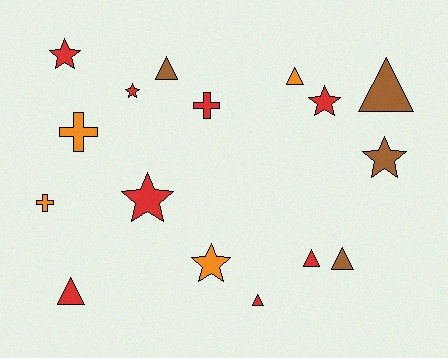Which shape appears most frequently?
Triangle, with 7 objects.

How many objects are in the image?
There are 16 objects.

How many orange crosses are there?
There are 2 orange crosses.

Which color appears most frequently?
Red, with 8 objects.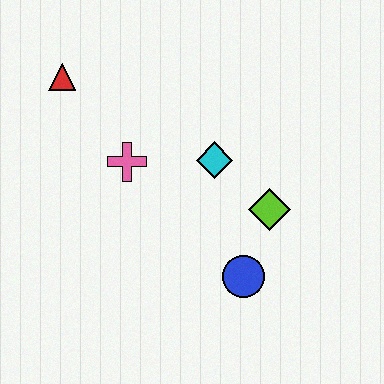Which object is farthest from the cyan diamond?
The red triangle is farthest from the cyan diamond.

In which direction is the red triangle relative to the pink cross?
The red triangle is above the pink cross.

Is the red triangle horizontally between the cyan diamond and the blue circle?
No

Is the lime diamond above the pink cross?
No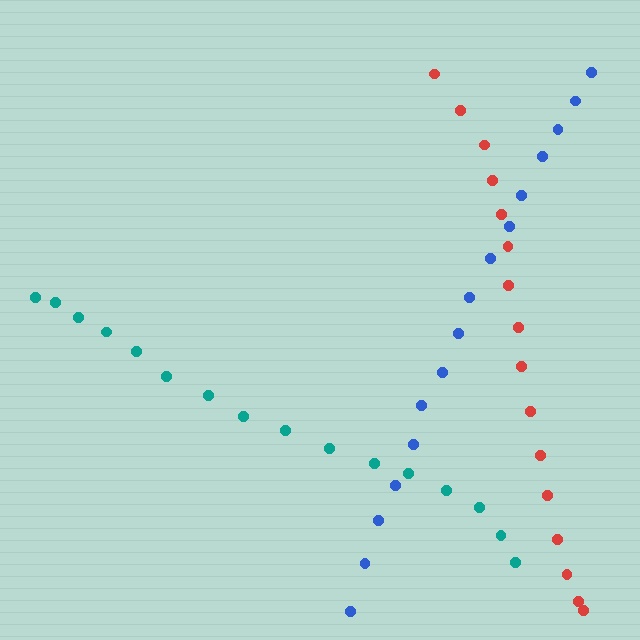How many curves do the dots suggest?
There are 3 distinct paths.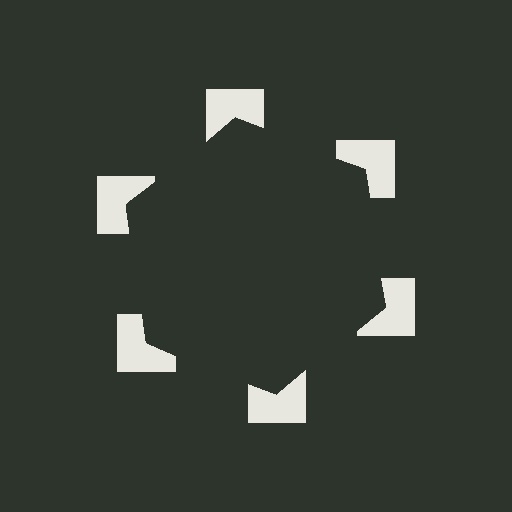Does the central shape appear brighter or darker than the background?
It typically appears slightly darker than the background, even though no actual brightness change is drawn.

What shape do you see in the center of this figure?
An illusory hexagon — its edges are inferred from the aligned wedge cuts in the notched squares, not physically drawn.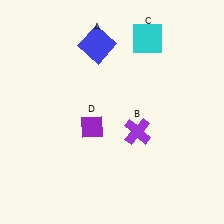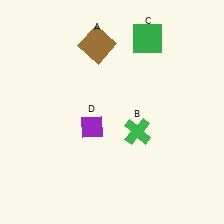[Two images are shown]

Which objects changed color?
A changed from blue to brown. B changed from purple to green. C changed from cyan to green.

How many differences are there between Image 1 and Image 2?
There are 3 differences between the two images.